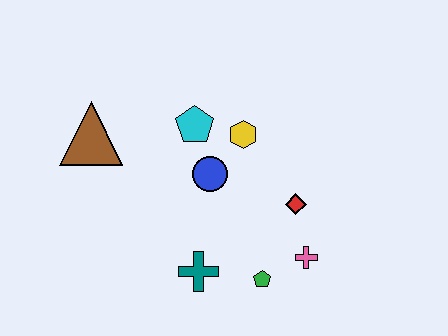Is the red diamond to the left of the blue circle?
No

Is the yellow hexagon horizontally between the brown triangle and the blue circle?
No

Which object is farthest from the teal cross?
The brown triangle is farthest from the teal cross.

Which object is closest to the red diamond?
The pink cross is closest to the red diamond.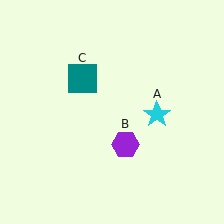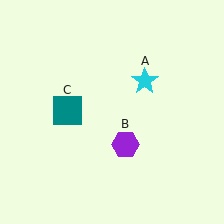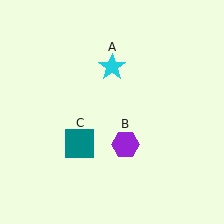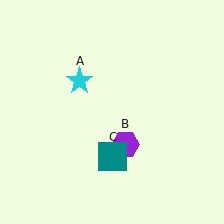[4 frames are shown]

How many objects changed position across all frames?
2 objects changed position: cyan star (object A), teal square (object C).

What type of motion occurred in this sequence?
The cyan star (object A), teal square (object C) rotated counterclockwise around the center of the scene.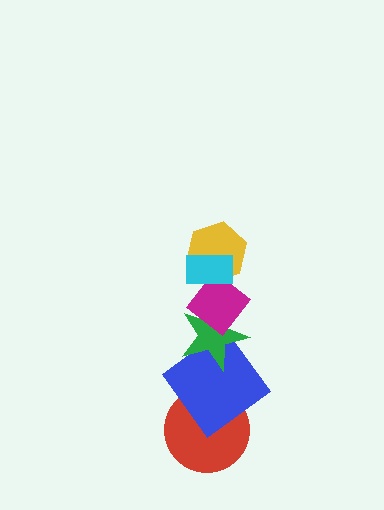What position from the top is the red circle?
The red circle is 6th from the top.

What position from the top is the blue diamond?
The blue diamond is 5th from the top.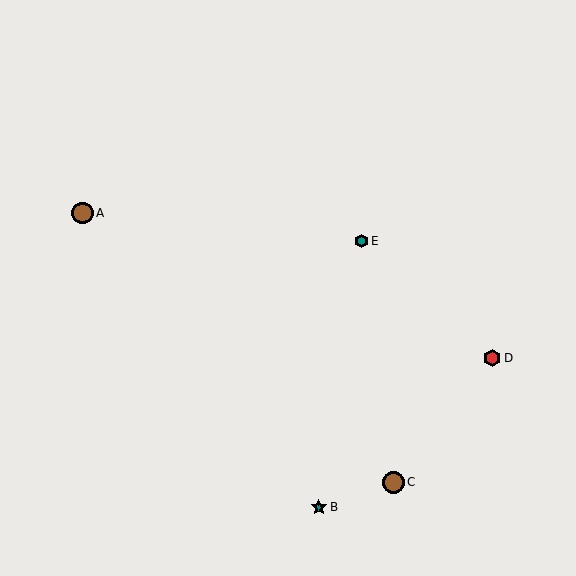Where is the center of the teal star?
The center of the teal star is at (319, 507).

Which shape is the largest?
The brown circle (labeled C) is the largest.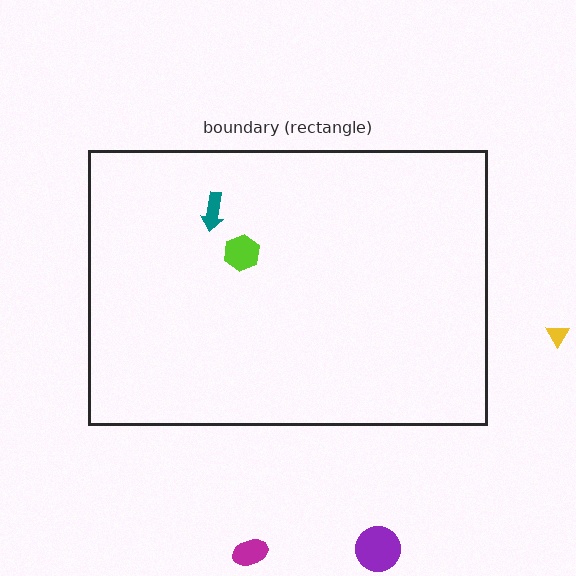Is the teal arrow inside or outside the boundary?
Inside.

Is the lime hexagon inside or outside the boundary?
Inside.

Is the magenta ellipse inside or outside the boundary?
Outside.